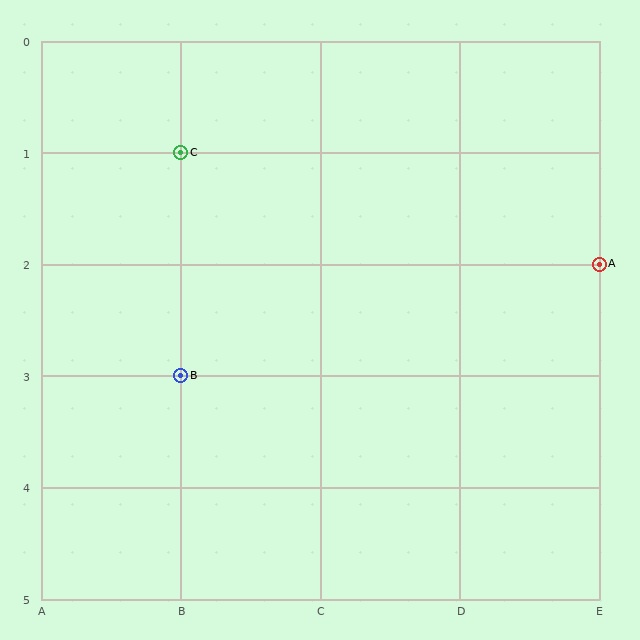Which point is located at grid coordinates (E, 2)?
Point A is at (E, 2).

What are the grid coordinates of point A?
Point A is at grid coordinates (E, 2).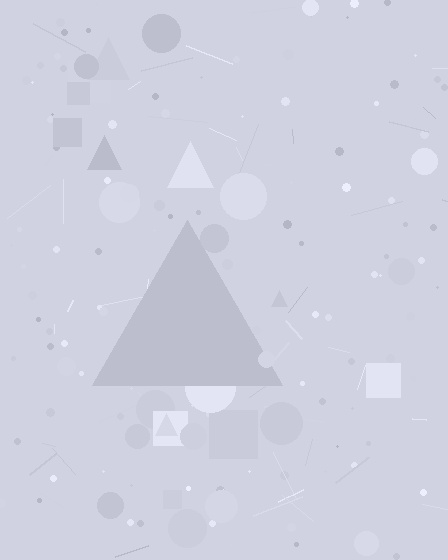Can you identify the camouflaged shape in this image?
The camouflaged shape is a triangle.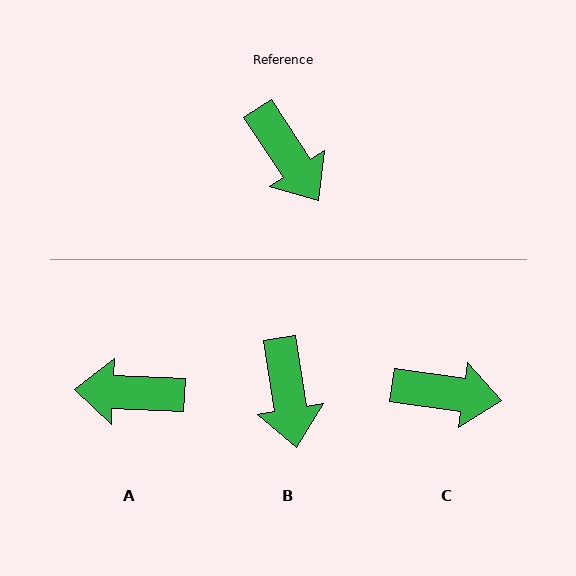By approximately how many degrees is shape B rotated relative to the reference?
Approximately 24 degrees clockwise.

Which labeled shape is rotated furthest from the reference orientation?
A, about 126 degrees away.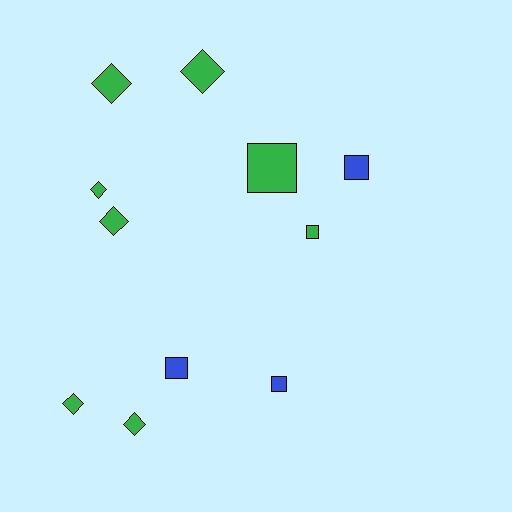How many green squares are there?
There are 2 green squares.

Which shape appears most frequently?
Diamond, with 6 objects.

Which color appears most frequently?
Green, with 8 objects.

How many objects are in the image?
There are 11 objects.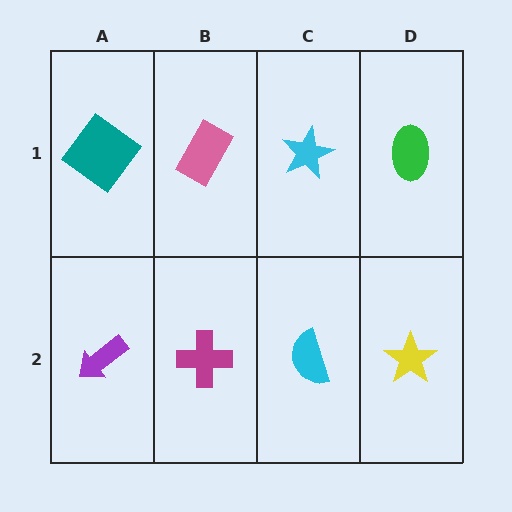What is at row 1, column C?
A cyan star.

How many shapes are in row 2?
4 shapes.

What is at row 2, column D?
A yellow star.